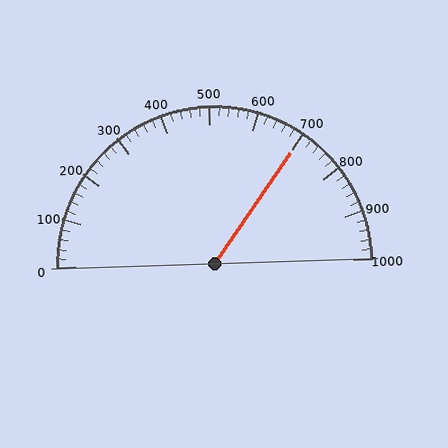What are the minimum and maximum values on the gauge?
The gauge ranges from 0 to 1000.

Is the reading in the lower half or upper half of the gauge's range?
The reading is in the upper half of the range (0 to 1000).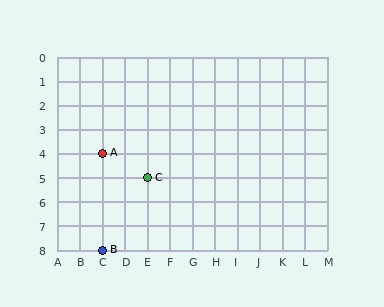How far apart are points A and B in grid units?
Points A and B are 4 rows apart.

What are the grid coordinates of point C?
Point C is at grid coordinates (E, 5).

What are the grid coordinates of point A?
Point A is at grid coordinates (C, 4).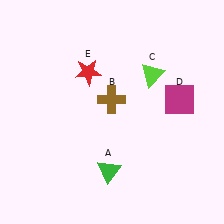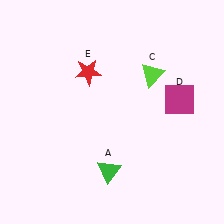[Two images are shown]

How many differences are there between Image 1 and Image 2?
There is 1 difference between the two images.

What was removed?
The brown cross (B) was removed in Image 2.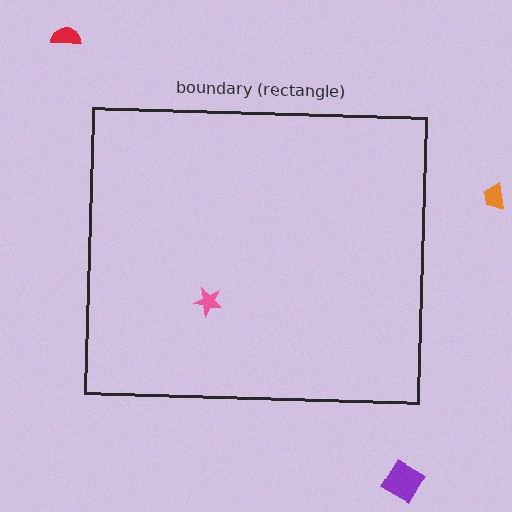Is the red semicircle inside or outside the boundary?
Outside.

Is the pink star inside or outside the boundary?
Inside.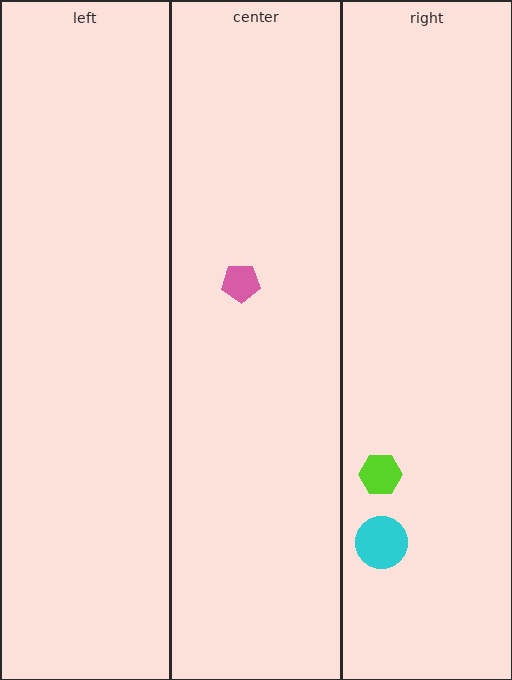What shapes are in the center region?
The pink pentagon.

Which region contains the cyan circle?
The right region.